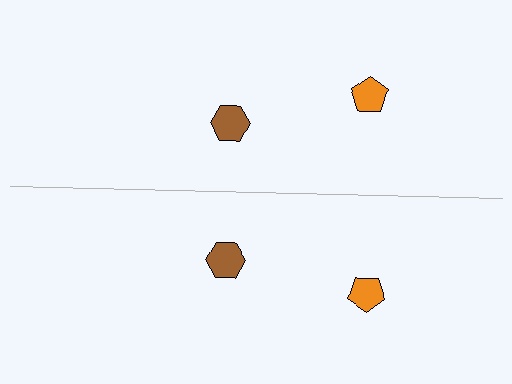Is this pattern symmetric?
Yes, this pattern has bilateral (reflection) symmetry.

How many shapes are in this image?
There are 4 shapes in this image.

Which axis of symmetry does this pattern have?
The pattern has a horizontal axis of symmetry running through the center of the image.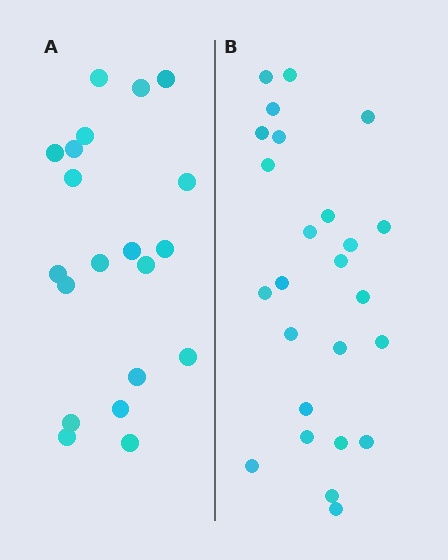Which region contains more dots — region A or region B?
Region B (the right region) has more dots.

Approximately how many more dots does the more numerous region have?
Region B has about 5 more dots than region A.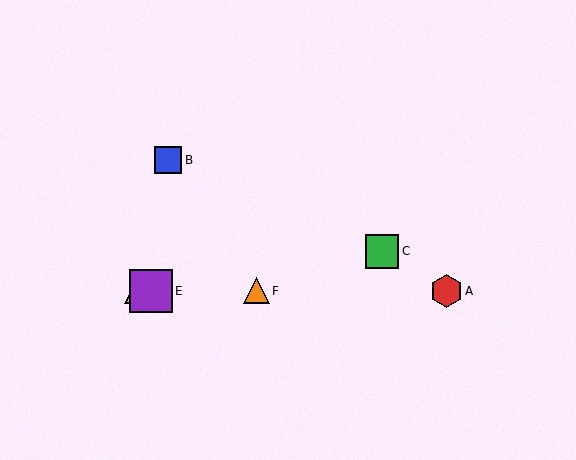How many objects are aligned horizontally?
4 objects (A, D, E, F) are aligned horizontally.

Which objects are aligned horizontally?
Objects A, D, E, F are aligned horizontally.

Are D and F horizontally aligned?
Yes, both are at y≈291.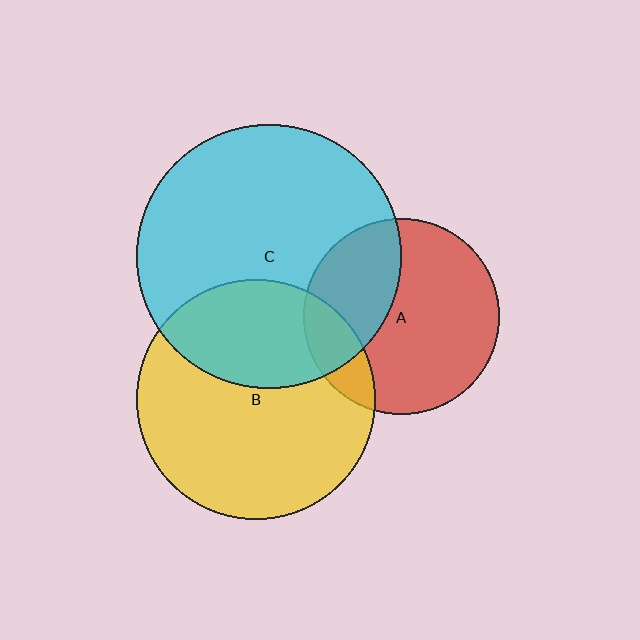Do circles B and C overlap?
Yes.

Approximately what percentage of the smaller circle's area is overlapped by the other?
Approximately 35%.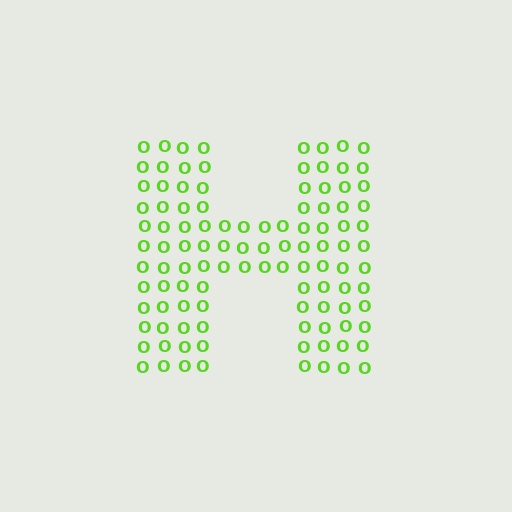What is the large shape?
The large shape is the letter H.